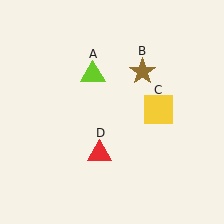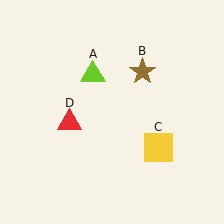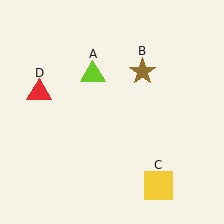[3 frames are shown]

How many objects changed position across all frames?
2 objects changed position: yellow square (object C), red triangle (object D).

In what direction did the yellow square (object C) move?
The yellow square (object C) moved down.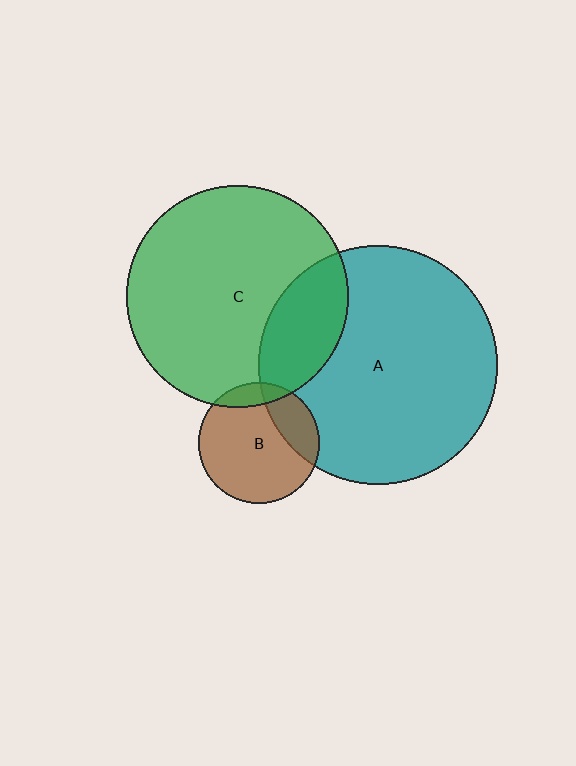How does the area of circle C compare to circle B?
Approximately 3.4 times.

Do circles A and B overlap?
Yes.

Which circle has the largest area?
Circle A (teal).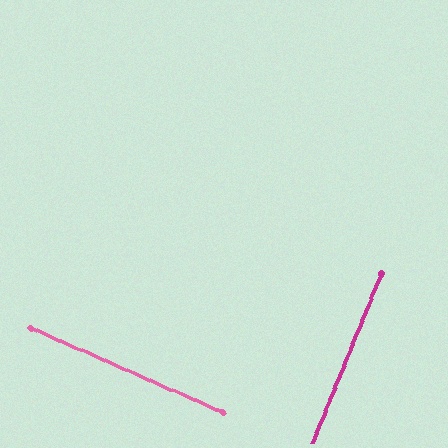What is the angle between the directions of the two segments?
Approximately 88 degrees.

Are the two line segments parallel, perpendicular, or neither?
Perpendicular — they meet at approximately 88°.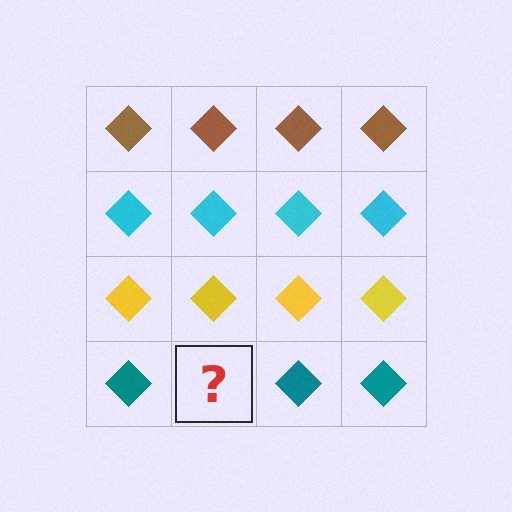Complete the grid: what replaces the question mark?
The question mark should be replaced with a teal diamond.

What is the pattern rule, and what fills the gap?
The rule is that each row has a consistent color. The gap should be filled with a teal diamond.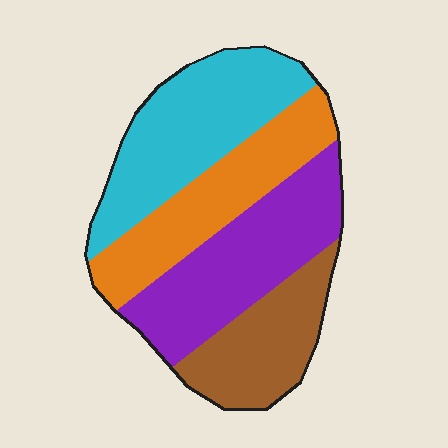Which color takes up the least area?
Brown, at roughly 20%.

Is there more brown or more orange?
Orange.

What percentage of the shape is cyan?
Cyan takes up between a sixth and a third of the shape.